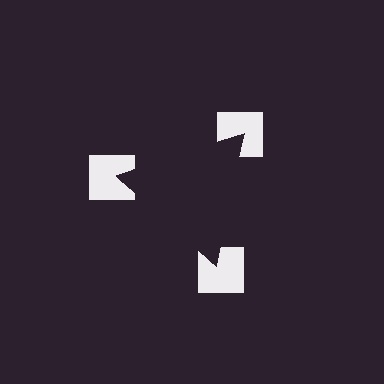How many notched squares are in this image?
There are 3 — one at each vertex of the illusory triangle.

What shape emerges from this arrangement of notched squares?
An illusory triangle — its edges are inferred from the aligned wedge cuts in the notched squares, not physically drawn.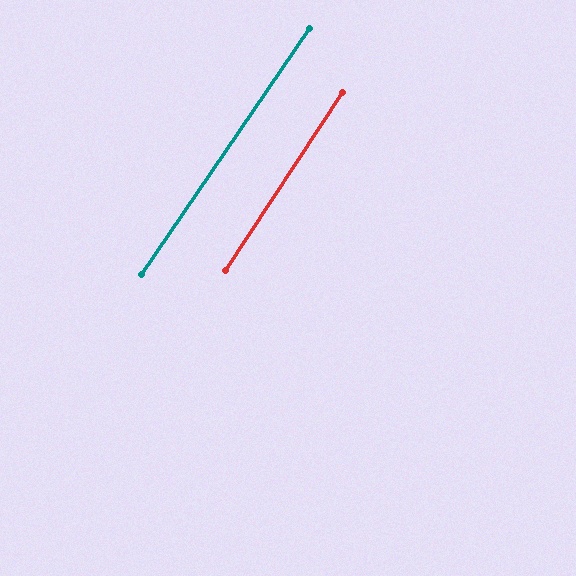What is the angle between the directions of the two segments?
Approximately 1 degree.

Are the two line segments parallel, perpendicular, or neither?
Parallel — their directions differ by only 1.0°.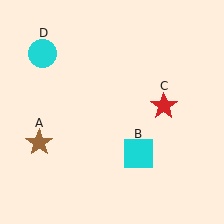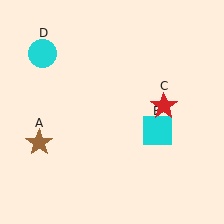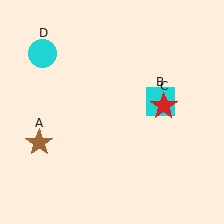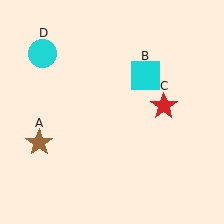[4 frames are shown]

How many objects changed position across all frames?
1 object changed position: cyan square (object B).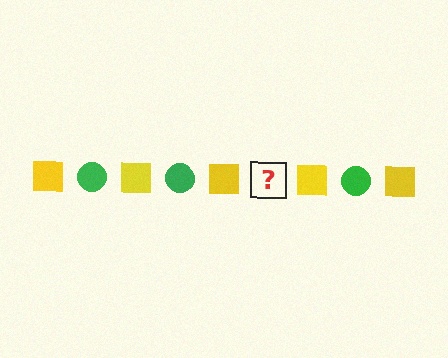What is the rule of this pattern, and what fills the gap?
The rule is that the pattern alternates between yellow square and green circle. The gap should be filled with a green circle.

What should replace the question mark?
The question mark should be replaced with a green circle.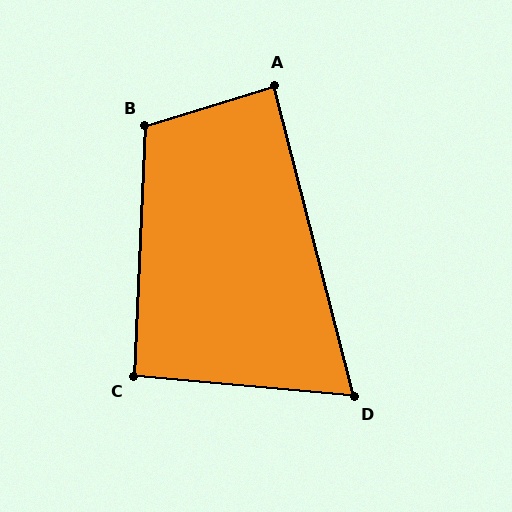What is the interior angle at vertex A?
Approximately 87 degrees (approximately right).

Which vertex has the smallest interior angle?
D, at approximately 70 degrees.